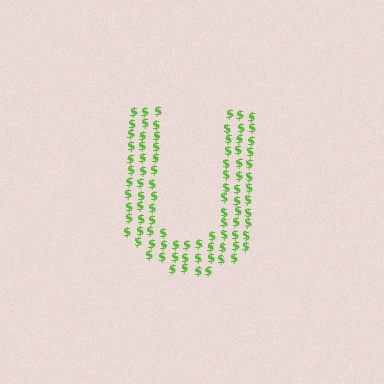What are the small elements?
The small elements are dollar signs.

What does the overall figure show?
The overall figure shows the letter U.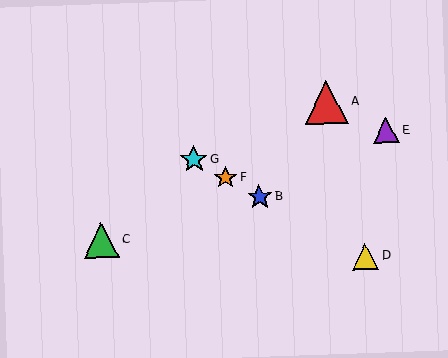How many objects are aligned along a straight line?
4 objects (B, D, F, G) are aligned along a straight line.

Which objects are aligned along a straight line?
Objects B, D, F, G are aligned along a straight line.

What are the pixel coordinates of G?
Object G is at (194, 160).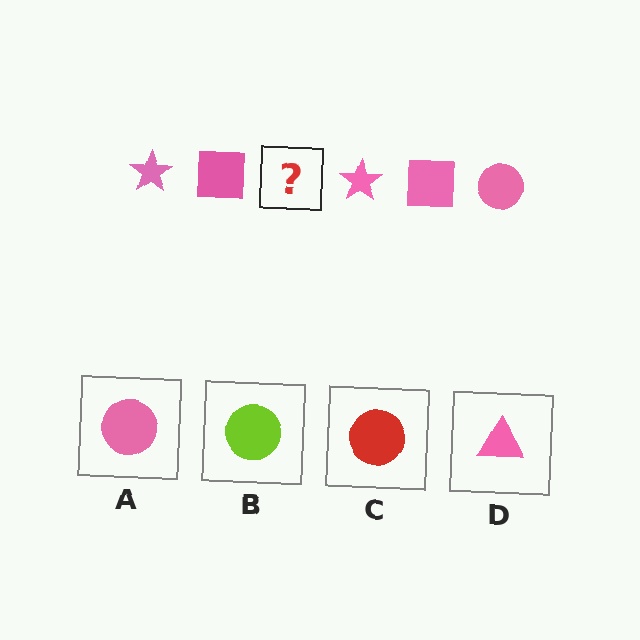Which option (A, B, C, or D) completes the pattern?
A.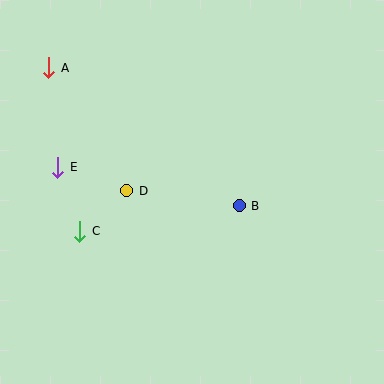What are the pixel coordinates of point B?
Point B is at (239, 206).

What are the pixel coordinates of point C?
Point C is at (80, 231).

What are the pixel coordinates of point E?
Point E is at (58, 168).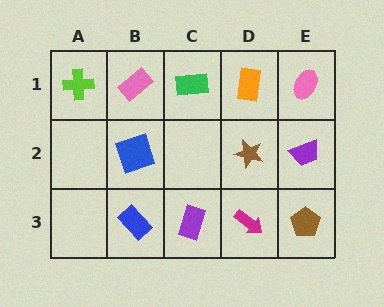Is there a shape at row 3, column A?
No, that cell is empty.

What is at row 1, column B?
A pink rectangle.